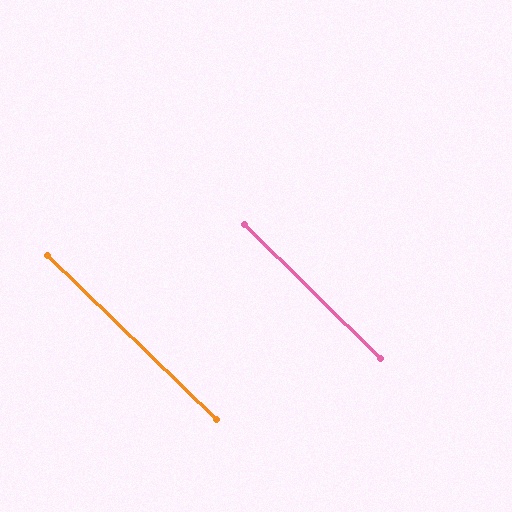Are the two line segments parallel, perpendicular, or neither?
Parallel — their directions differ by only 0.4°.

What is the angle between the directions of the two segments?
Approximately 0 degrees.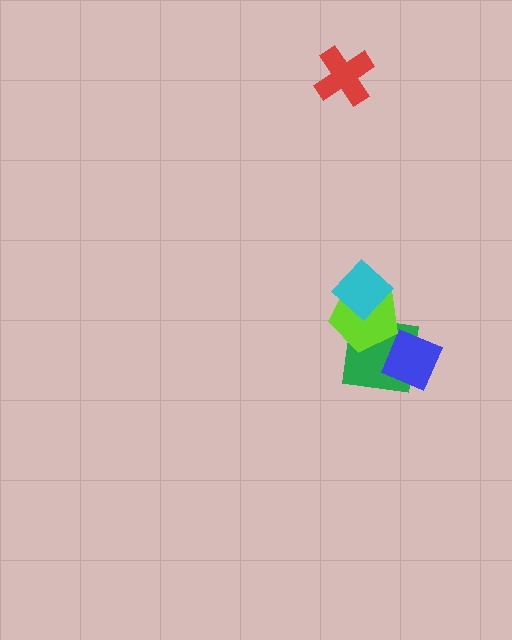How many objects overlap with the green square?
2 objects overlap with the green square.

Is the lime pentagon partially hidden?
Yes, it is partially covered by another shape.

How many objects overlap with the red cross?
0 objects overlap with the red cross.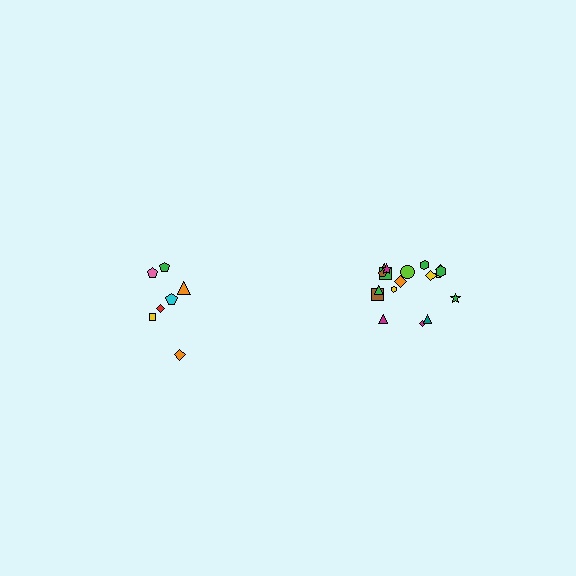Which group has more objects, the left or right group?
The right group.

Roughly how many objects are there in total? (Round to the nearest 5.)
Roughly 25 objects in total.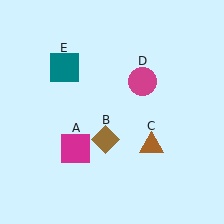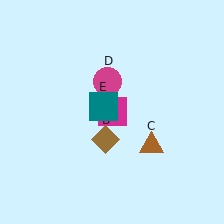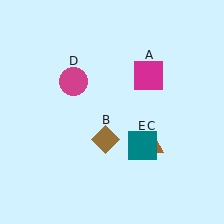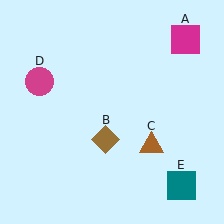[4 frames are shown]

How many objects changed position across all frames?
3 objects changed position: magenta square (object A), magenta circle (object D), teal square (object E).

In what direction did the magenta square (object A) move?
The magenta square (object A) moved up and to the right.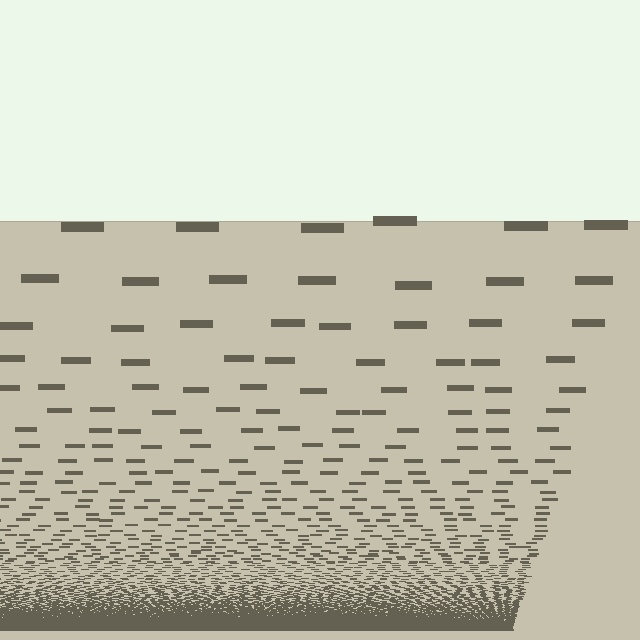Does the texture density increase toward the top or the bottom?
Density increases toward the bottom.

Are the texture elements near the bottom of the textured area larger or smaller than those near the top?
Smaller. The gradient is inverted — elements near the bottom are smaller and denser.